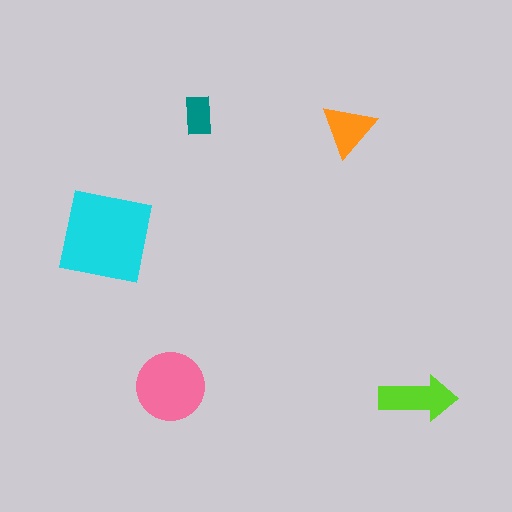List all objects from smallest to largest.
The teal rectangle, the orange triangle, the lime arrow, the pink circle, the cyan square.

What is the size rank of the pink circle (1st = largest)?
2nd.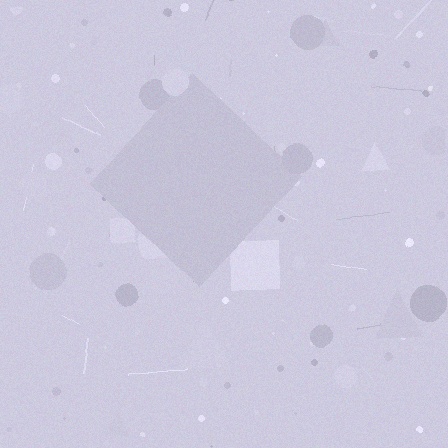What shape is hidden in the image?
A diamond is hidden in the image.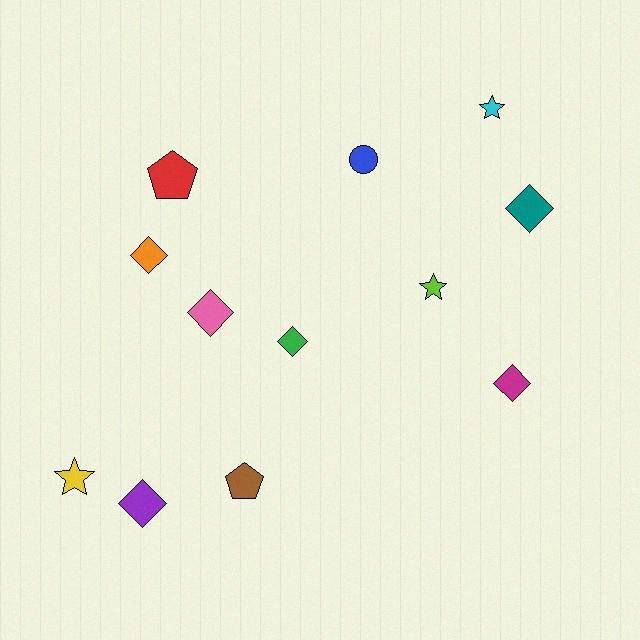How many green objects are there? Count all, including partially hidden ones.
There is 1 green object.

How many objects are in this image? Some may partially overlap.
There are 12 objects.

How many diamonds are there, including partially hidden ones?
There are 6 diamonds.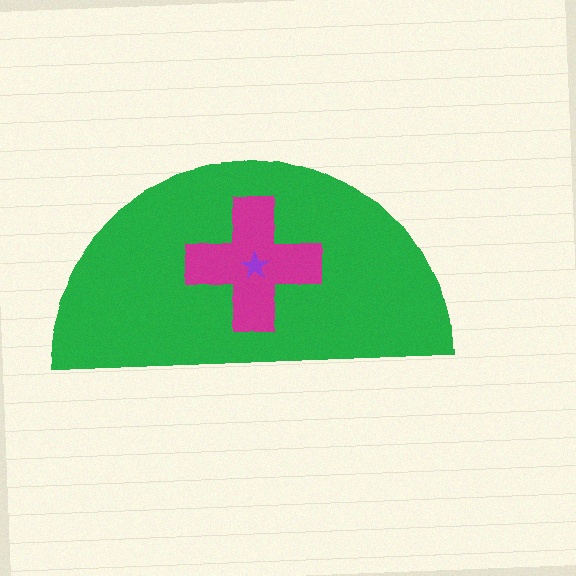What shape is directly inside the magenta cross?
The purple star.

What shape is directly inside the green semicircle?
The magenta cross.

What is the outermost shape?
The green semicircle.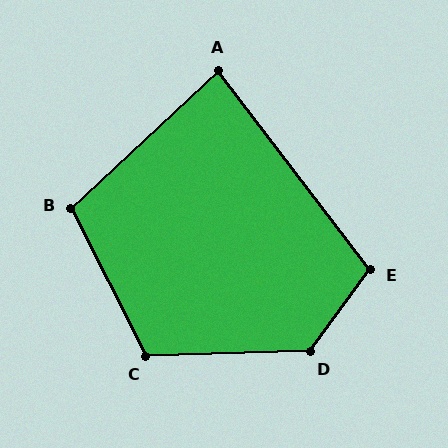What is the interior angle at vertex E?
Approximately 106 degrees (obtuse).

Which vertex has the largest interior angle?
D, at approximately 128 degrees.